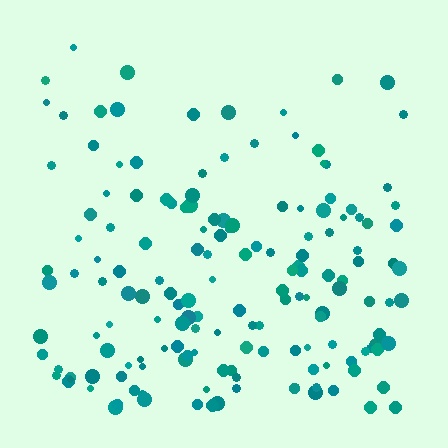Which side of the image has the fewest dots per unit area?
The top.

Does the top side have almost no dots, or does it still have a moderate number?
Still a moderate number, just noticeably fewer than the bottom.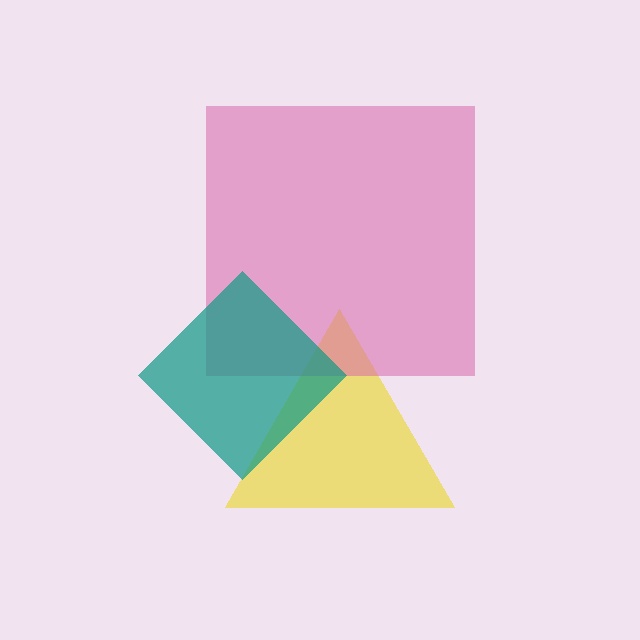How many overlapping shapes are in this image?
There are 3 overlapping shapes in the image.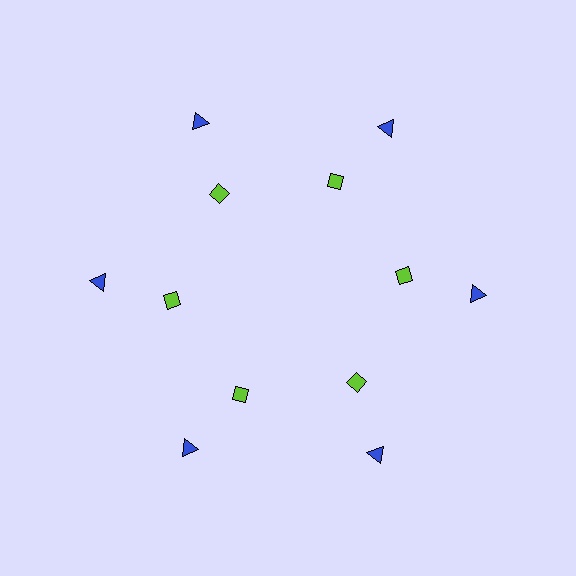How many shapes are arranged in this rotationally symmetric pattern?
There are 12 shapes, arranged in 6 groups of 2.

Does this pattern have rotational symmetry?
Yes, this pattern has 6-fold rotational symmetry. It looks the same after rotating 60 degrees around the center.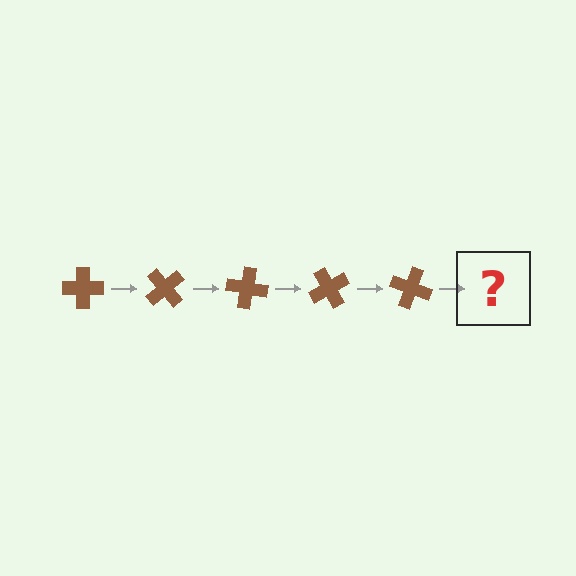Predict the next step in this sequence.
The next step is a brown cross rotated 250 degrees.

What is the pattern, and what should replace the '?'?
The pattern is that the cross rotates 50 degrees each step. The '?' should be a brown cross rotated 250 degrees.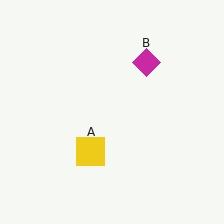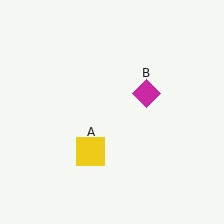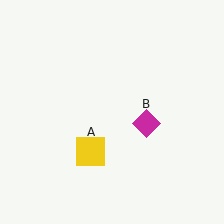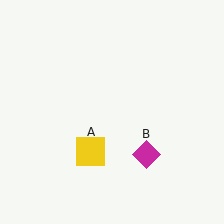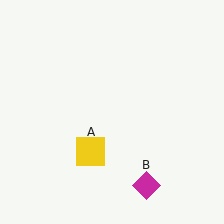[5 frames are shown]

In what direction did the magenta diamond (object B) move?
The magenta diamond (object B) moved down.